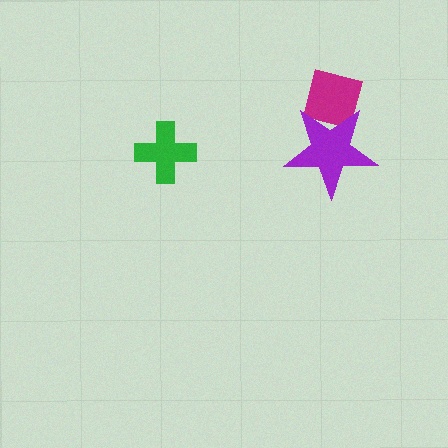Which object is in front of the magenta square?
The purple star is in front of the magenta square.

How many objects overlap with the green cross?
0 objects overlap with the green cross.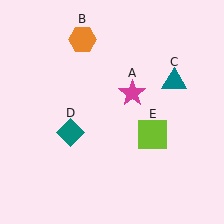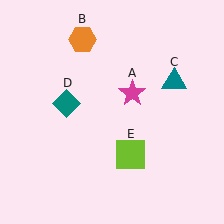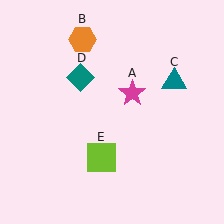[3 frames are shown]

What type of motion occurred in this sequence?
The teal diamond (object D), lime square (object E) rotated clockwise around the center of the scene.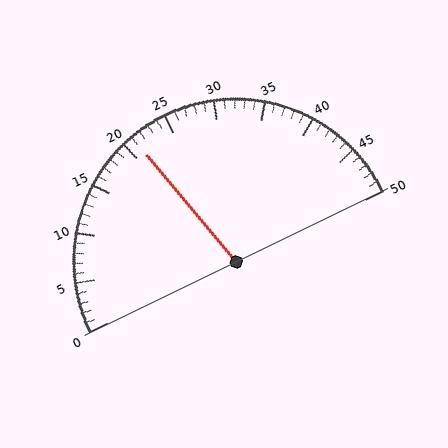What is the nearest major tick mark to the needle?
The nearest major tick mark is 20.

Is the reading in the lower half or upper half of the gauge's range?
The reading is in the lower half of the range (0 to 50).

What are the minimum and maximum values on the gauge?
The gauge ranges from 0 to 50.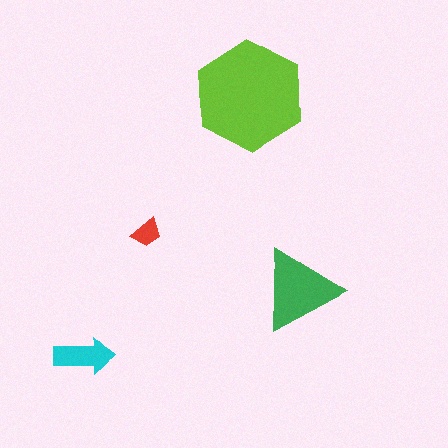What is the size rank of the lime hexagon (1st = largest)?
1st.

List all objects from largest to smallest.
The lime hexagon, the green triangle, the cyan arrow, the red trapezoid.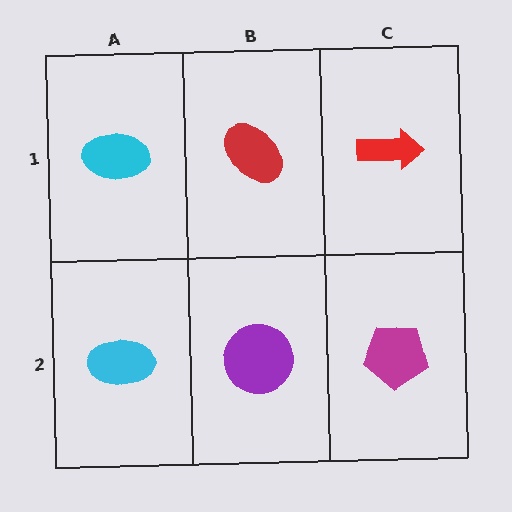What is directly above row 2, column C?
A red arrow.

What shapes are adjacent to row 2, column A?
A cyan ellipse (row 1, column A), a purple circle (row 2, column B).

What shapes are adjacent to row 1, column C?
A magenta pentagon (row 2, column C), a red ellipse (row 1, column B).